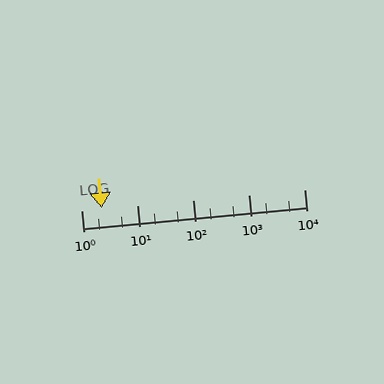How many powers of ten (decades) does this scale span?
The scale spans 4 decades, from 1 to 10000.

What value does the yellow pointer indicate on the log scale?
The pointer indicates approximately 2.3.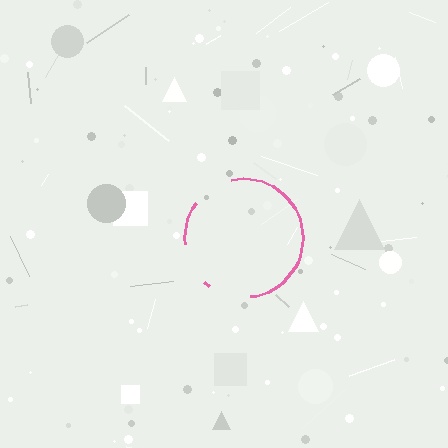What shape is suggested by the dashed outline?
The dashed outline suggests a circle.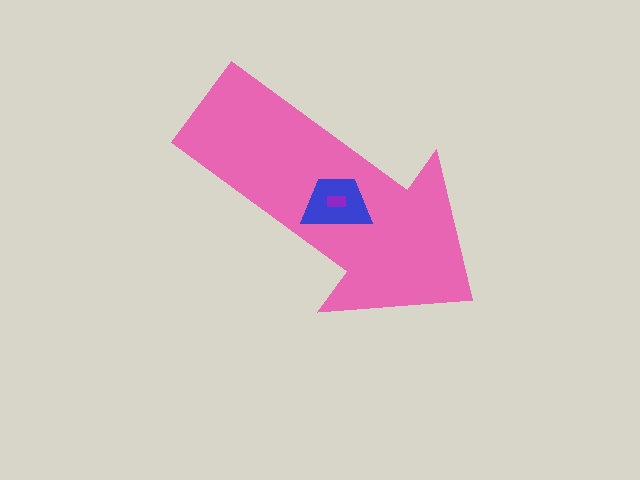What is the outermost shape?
The pink arrow.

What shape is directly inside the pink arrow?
The blue trapezoid.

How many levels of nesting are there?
3.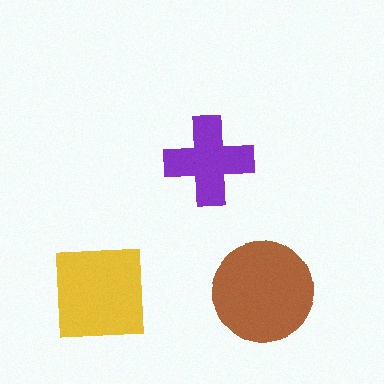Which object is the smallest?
The purple cross.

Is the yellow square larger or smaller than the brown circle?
Smaller.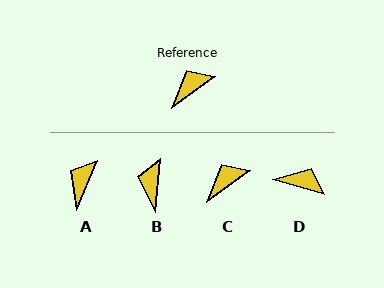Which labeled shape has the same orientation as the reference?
C.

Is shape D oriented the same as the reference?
No, it is off by about 52 degrees.